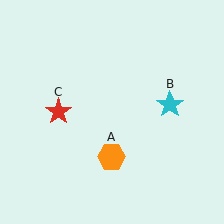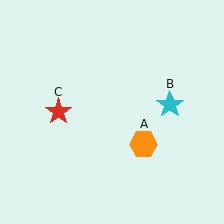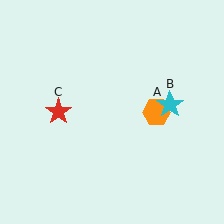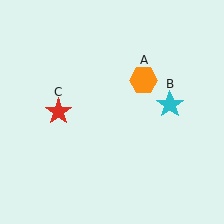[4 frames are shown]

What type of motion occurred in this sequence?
The orange hexagon (object A) rotated counterclockwise around the center of the scene.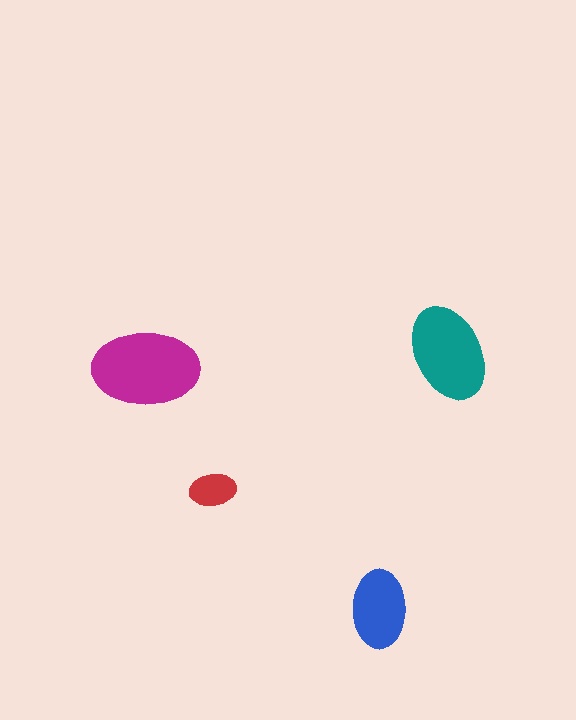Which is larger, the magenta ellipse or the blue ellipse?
The magenta one.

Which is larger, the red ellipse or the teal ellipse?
The teal one.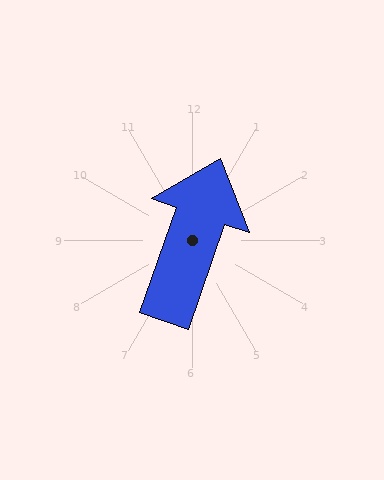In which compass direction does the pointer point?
North.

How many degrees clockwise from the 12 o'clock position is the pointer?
Approximately 19 degrees.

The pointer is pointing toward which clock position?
Roughly 1 o'clock.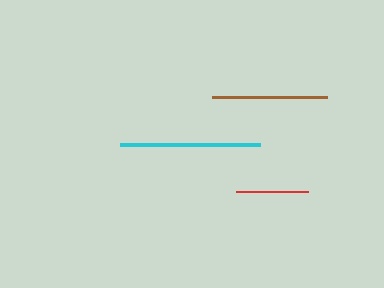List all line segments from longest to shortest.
From longest to shortest: cyan, brown, red.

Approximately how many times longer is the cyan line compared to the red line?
The cyan line is approximately 2.0 times the length of the red line.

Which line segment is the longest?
The cyan line is the longest at approximately 141 pixels.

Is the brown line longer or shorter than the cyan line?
The cyan line is longer than the brown line.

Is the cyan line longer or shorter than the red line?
The cyan line is longer than the red line.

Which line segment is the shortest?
The red line is the shortest at approximately 72 pixels.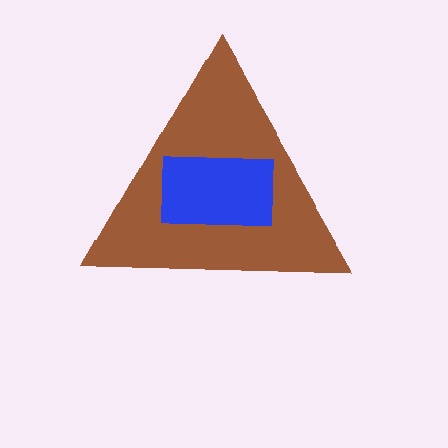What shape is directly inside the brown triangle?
The blue rectangle.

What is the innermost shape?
The blue rectangle.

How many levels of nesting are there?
2.